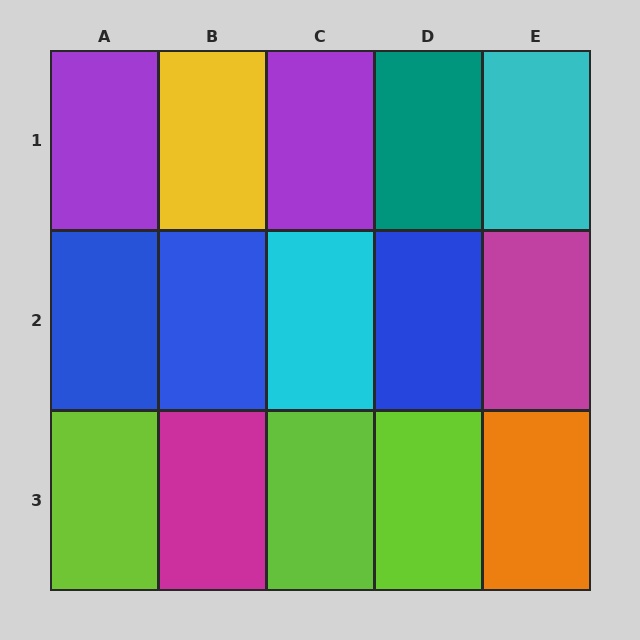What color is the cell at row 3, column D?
Lime.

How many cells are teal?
1 cell is teal.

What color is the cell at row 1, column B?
Yellow.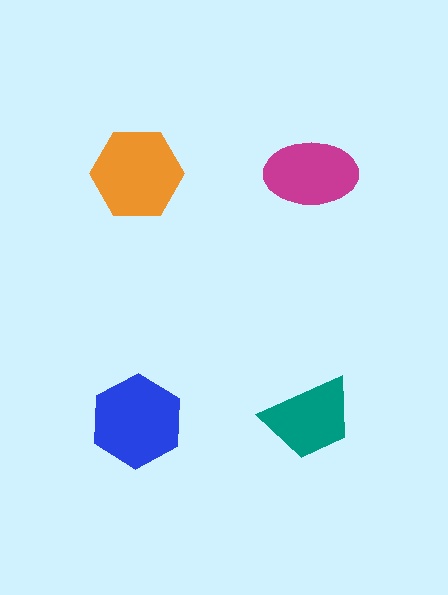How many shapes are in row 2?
2 shapes.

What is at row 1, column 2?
A magenta ellipse.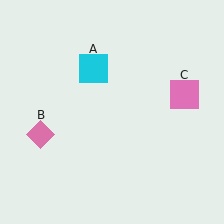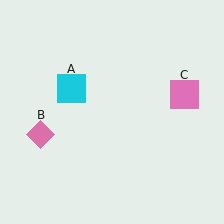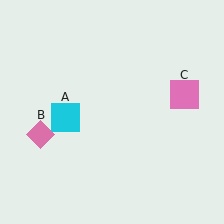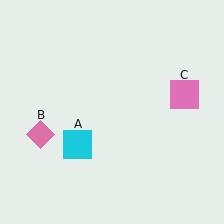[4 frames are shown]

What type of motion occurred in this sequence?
The cyan square (object A) rotated counterclockwise around the center of the scene.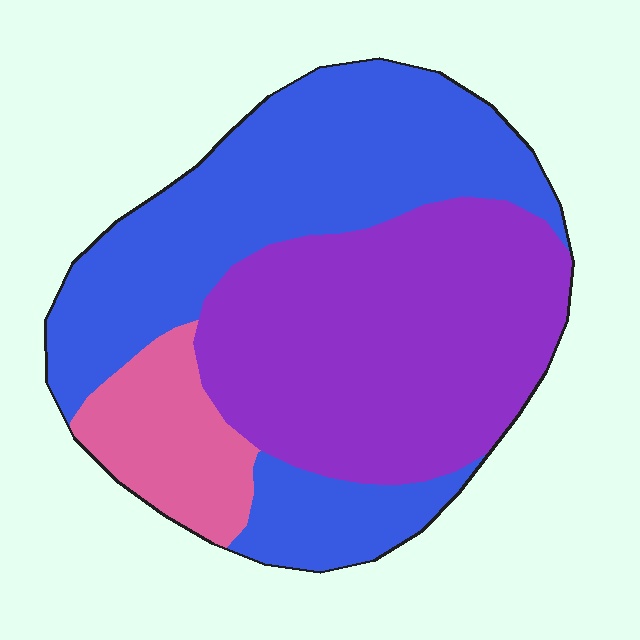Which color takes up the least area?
Pink, at roughly 10%.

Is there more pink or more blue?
Blue.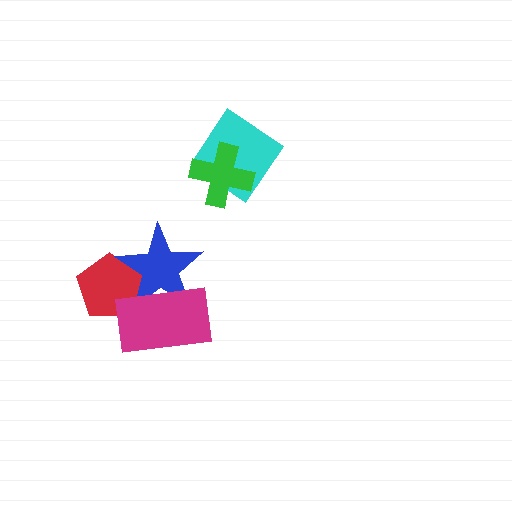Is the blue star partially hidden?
Yes, it is partially covered by another shape.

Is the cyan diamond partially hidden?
Yes, it is partially covered by another shape.